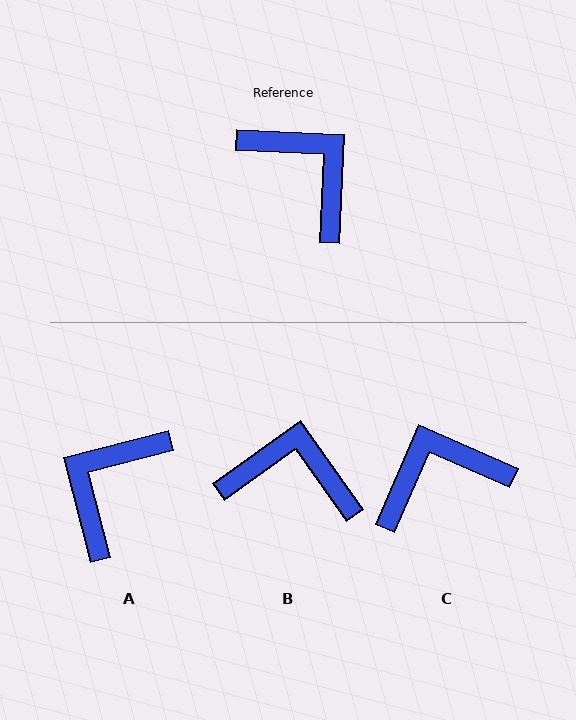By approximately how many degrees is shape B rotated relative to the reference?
Approximately 38 degrees counter-clockwise.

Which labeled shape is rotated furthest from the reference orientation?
A, about 107 degrees away.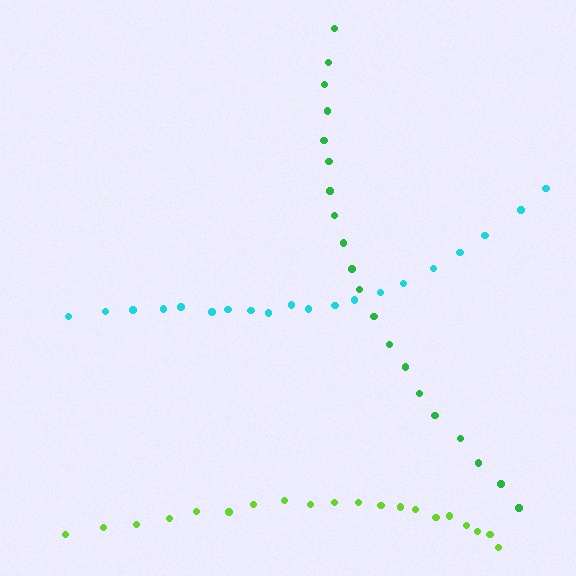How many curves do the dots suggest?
There are 3 distinct paths.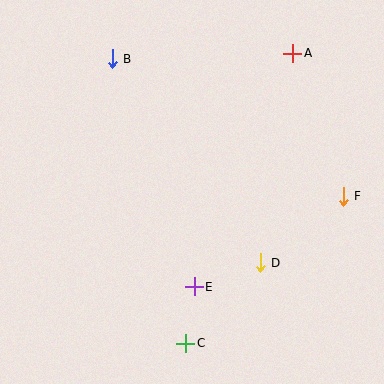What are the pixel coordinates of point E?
Point E is at (194, 287).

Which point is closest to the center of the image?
Point E at (194, 287) is closest to the center.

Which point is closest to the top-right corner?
Point A is closest to the top-right corner.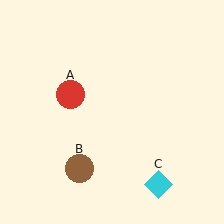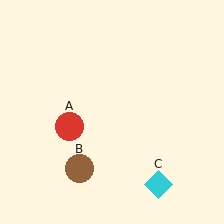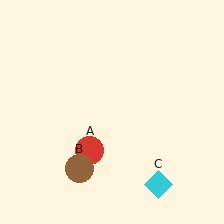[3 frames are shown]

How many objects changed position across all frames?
1 object changed position: red circle (object A).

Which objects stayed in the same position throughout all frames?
Brown circle (object B) and cyan diamond (object C) remained stationary.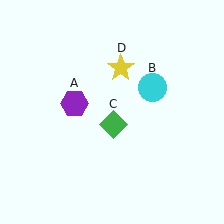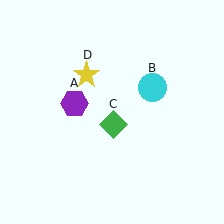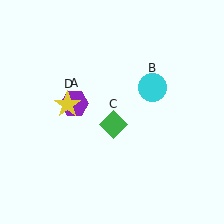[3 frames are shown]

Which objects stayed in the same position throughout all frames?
Purple hexagon (object A) and cyan circle (object B) and green diamond (object C) remained stationary.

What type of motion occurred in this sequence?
The yellow star (object D) rotated counterclockwise around the center of the scene.